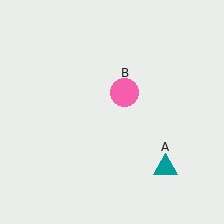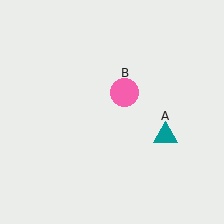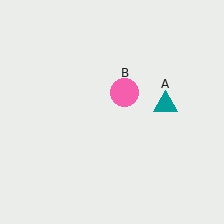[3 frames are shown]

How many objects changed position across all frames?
1 object changed position: teal triangle (object A).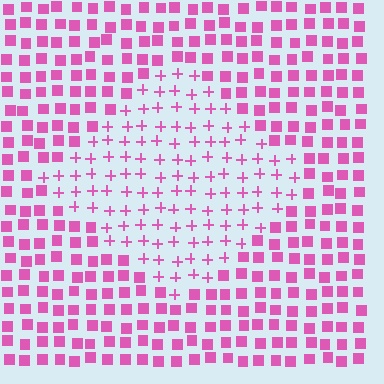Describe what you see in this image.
The image is filled with small pink elements arranged in a uniform grid. A diamond-shaped region contains plus signs, while the surrounding area contains squares. The boundary is defined purely by the change in element shape.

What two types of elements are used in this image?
The image uses plus signs inside the diamond region and squares outside it.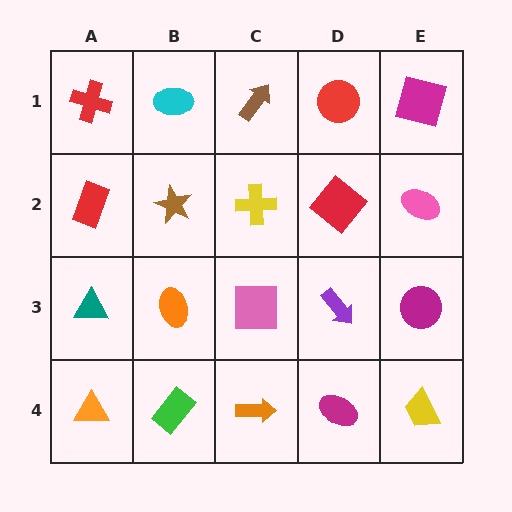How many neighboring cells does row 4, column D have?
3.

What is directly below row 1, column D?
A red diamond.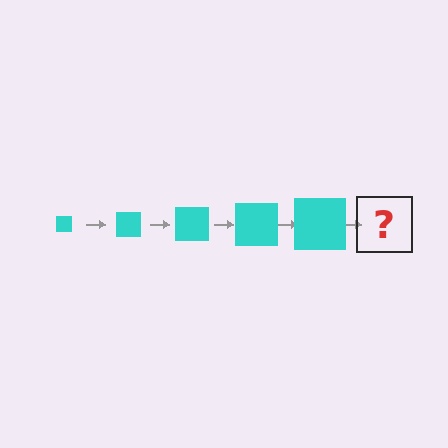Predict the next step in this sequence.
The next step is a cyan square, larger than the previous one.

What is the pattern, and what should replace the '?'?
The pattern is that the square gets progressively larger each step. The '?' should be a cyan square, larger than the previous one.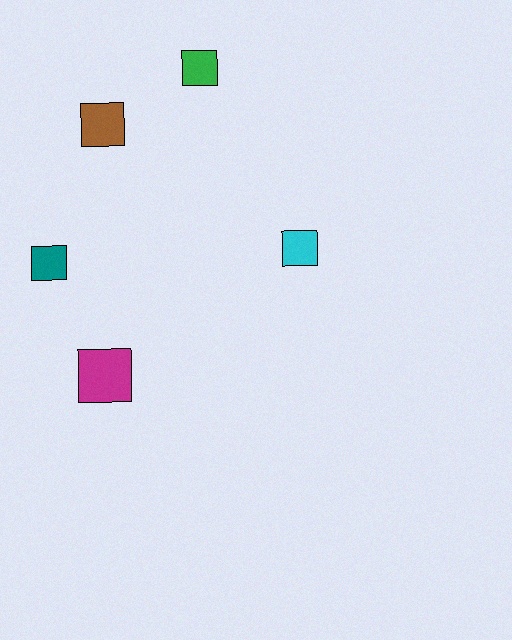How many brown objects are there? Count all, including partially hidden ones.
There is 1 brown object.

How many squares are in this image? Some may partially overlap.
There are 5 squares.